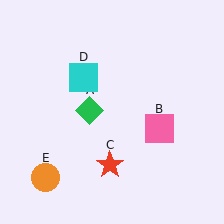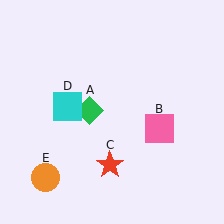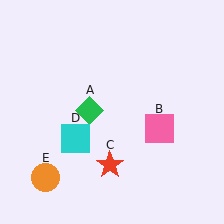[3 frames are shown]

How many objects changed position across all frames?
1 object changed position: cyan square (object D).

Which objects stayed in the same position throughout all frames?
Green diamond (object A) and pink square (object B) and red star (object C) and orange circle (object E) remained stationary.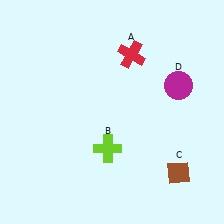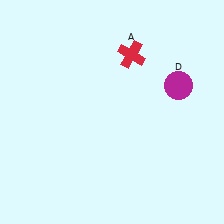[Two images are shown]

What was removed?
The lime cross (B), the brown diamond (C) were removed in Image 2.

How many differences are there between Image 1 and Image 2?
There are 2 differences between the two images.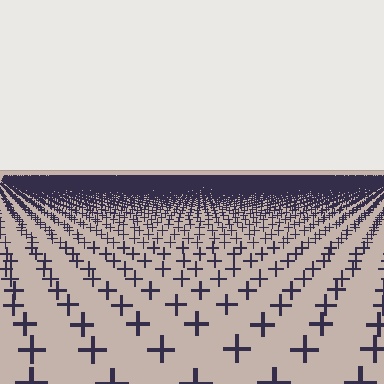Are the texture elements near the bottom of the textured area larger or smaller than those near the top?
Larger. Near the bottom, elements are closer to the viewer and appear at a bigger on-screen size.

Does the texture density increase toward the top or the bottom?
Density increases toward the top.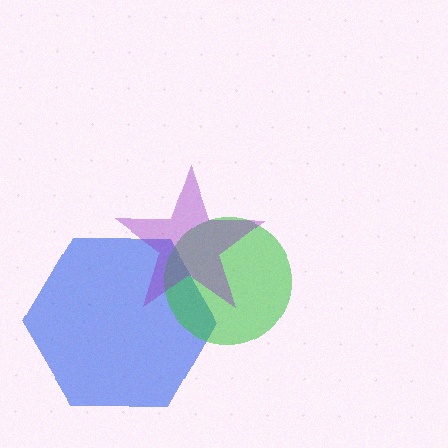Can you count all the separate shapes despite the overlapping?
Yes, there are 3 separate shapes.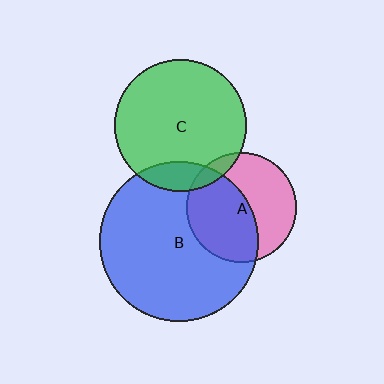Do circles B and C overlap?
Yes.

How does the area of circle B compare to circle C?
Approximately 1.5 times.